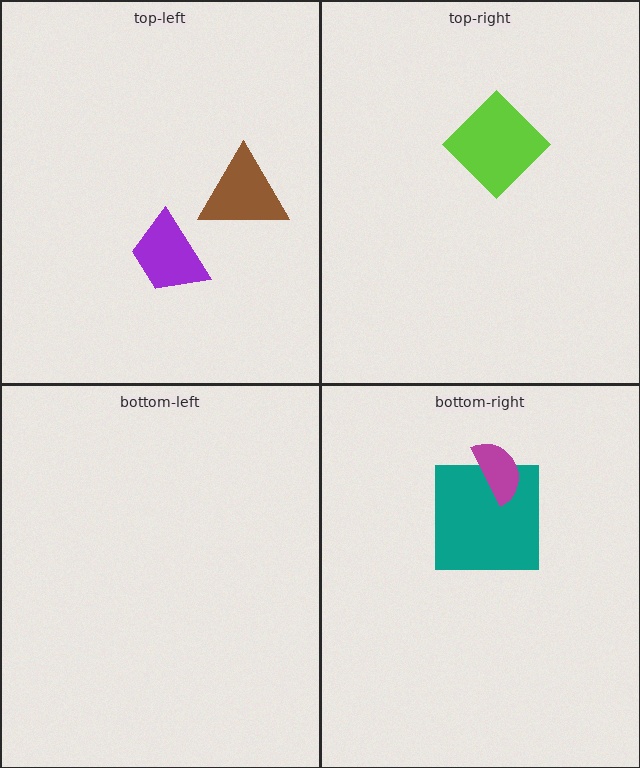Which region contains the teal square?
The bottom-right region.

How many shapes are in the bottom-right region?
2.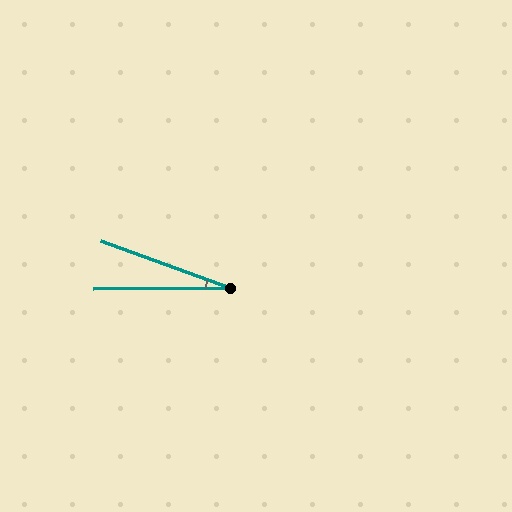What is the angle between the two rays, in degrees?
Approximately 21 degrees.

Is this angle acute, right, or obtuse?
It is acute.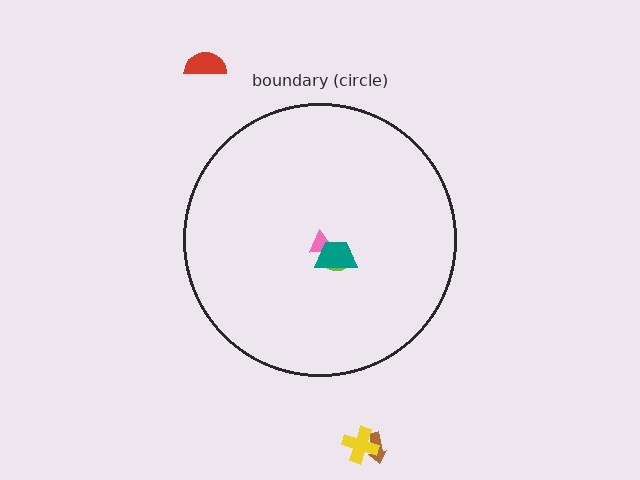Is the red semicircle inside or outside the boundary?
Outside.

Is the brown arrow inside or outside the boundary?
Outside.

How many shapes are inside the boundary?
3 inside, 3 outside.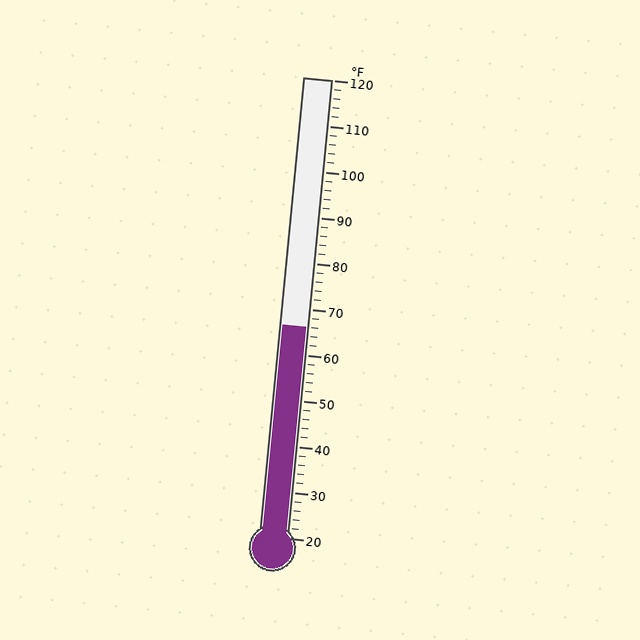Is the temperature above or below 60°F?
The temperature is above 60°F.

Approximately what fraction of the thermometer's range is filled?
The thermometer is filled to approximately 45% of its range.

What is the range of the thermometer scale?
The thermometer scale ranges from 20°F to 120°F.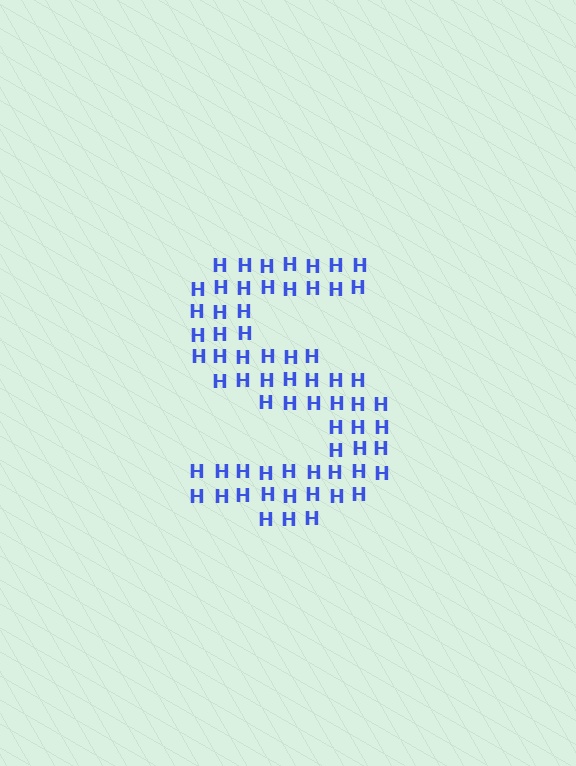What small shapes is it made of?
It is made of small letter H's.